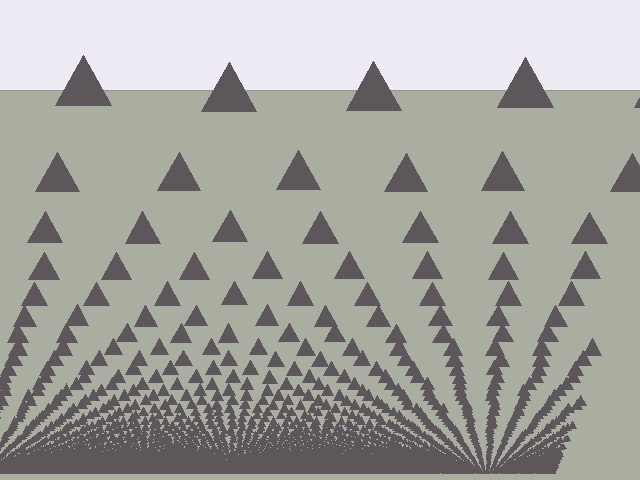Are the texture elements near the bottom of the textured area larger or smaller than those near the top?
Smaller. The gradient is inverted — elements near the bottom are smaller and denser.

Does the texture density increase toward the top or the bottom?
Density increases toward the bottom.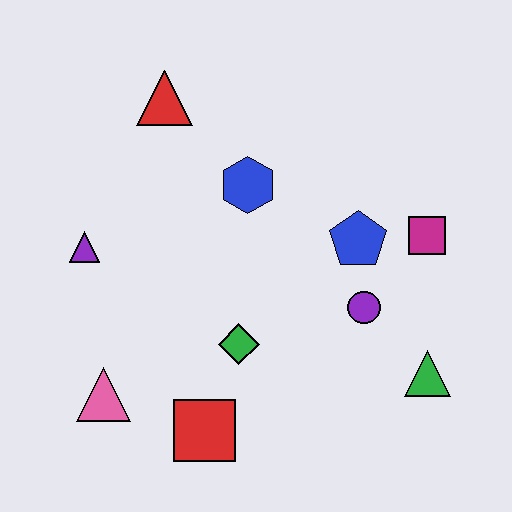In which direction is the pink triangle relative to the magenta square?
The pink triangle is to the left of the magenta square.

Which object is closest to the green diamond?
The red square is closest to the green diamond.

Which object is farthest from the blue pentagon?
The pink triangle is farthest from the blue pentagon.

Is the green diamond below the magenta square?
Yes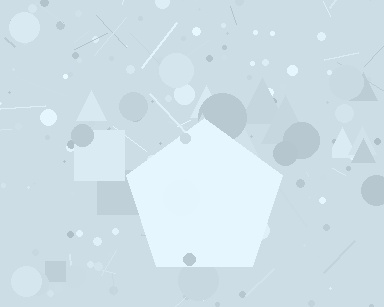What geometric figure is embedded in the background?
A pentagon is embedded in the background.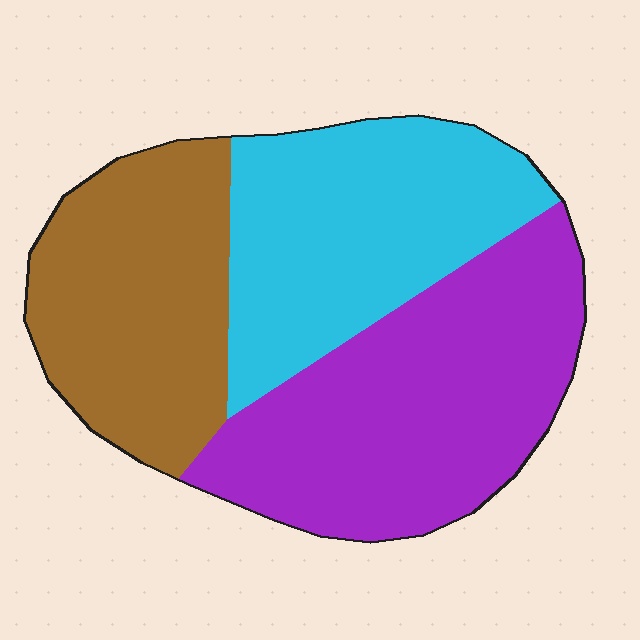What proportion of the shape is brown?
Brown covers about 30% of the shape.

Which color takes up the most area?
Purple, at roughly 40%.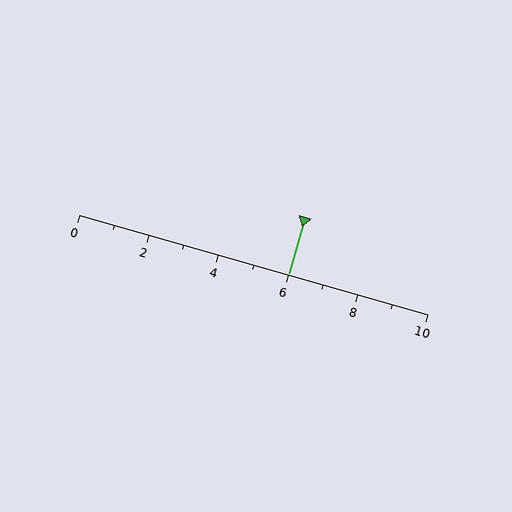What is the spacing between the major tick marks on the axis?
The major ticks are spaced 2 apart.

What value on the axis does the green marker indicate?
The marker indicates approximately 6.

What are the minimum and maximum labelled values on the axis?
The axis runs from 0 to 10.